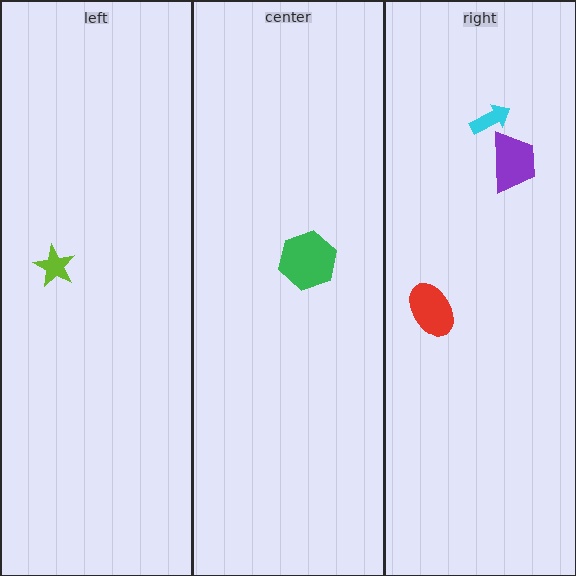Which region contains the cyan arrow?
The right region.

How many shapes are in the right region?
3.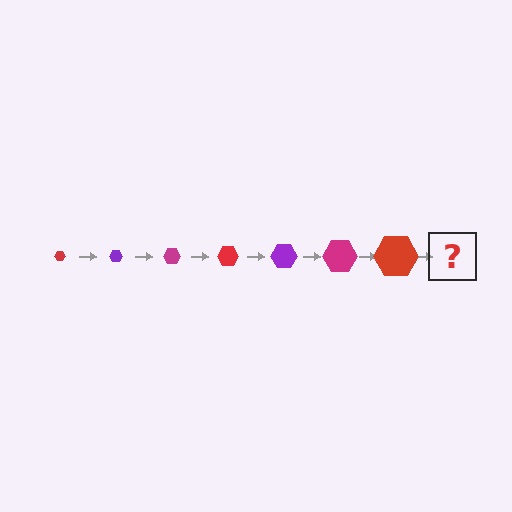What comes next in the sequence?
The next element should be a purple hexagon, larger than the previous one.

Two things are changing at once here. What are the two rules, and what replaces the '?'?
The two rules are that the hexagon grows larger each step and the color cycles through red, purple, and magenta. The '?' should be a purple hexagon, larger than the previous one.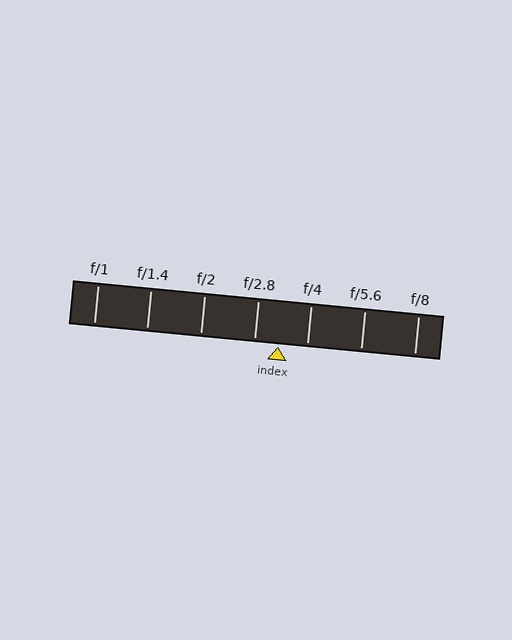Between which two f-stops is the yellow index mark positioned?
The index mark is between f/2.8 and f/4.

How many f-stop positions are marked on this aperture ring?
There are 7 f-stop positions marked.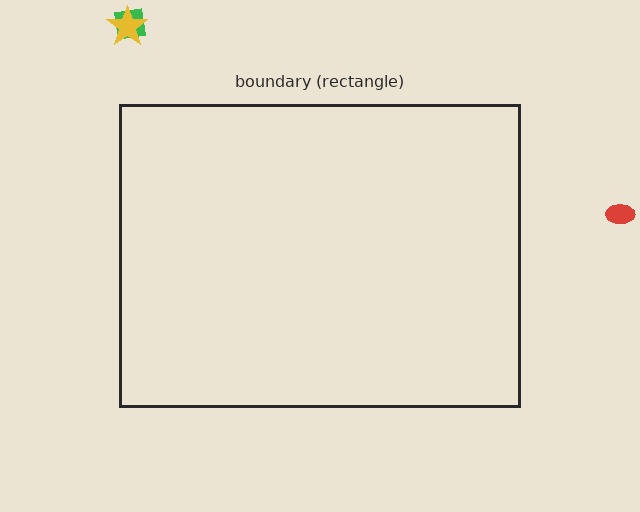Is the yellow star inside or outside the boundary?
Outside.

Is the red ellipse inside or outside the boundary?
Outside.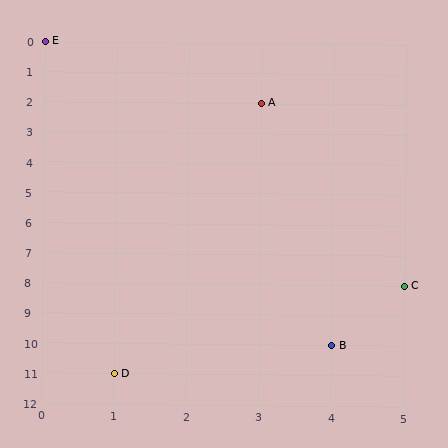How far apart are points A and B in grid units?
Points A and B are 1 column and 8 rows apart (about 8.1 grid units diagonally).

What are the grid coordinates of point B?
Point B is at grid coordinates (4, 10).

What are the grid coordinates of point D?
Point D is at grid coordinates (1, 11).